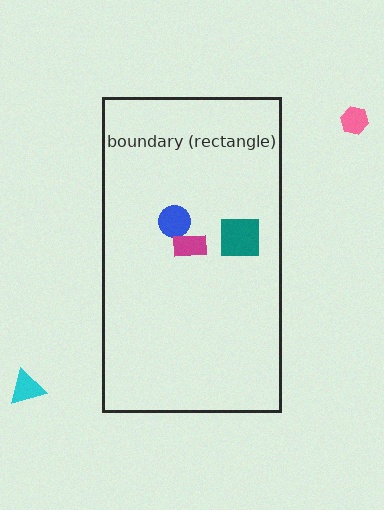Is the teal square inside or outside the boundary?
Inside.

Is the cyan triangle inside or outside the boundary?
Outside.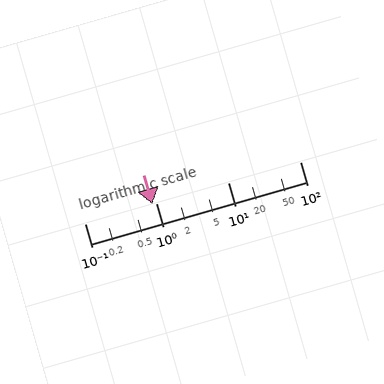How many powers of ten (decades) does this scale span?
The scale spans 3 decades, from 0.1 to 100.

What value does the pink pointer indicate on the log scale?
The pointer indicates approximately 0.88.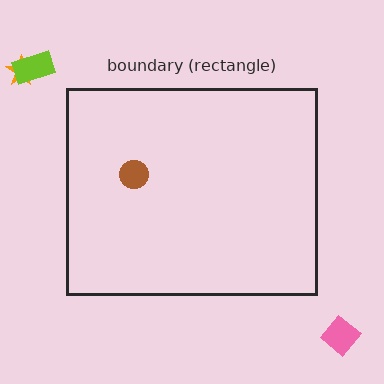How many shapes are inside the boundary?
1 inside, 3 outside.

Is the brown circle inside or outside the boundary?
Inside.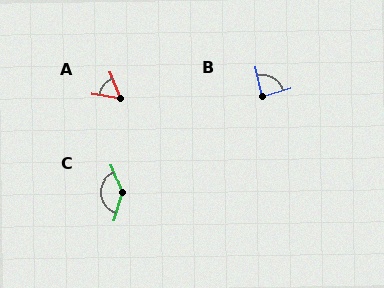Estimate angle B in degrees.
Approximately 85 degrees.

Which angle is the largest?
C, at approximately 142 degrees.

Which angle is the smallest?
A, at approximately 59 degrees.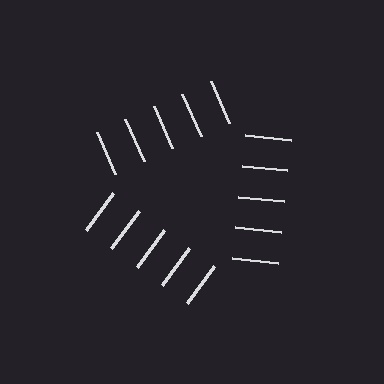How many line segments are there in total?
15 — 5 along each of the 3 edges.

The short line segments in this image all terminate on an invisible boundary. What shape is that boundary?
An illusory triangle — the line segments terminate on its edges but no continuous stroke is drawn.